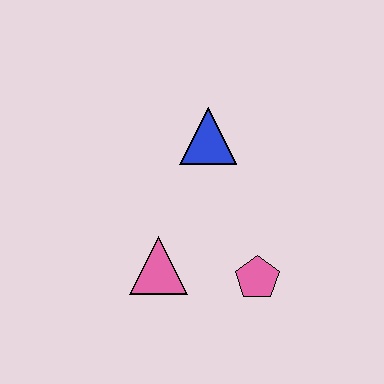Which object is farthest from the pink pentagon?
The blue triangle is farthest from the pink pentagon.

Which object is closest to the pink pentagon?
The pink triangle is closest to the pink pentagon.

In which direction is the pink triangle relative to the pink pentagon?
The pink triangle is to the left of the pink pentagon.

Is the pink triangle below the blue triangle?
Yes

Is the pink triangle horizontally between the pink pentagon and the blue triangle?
No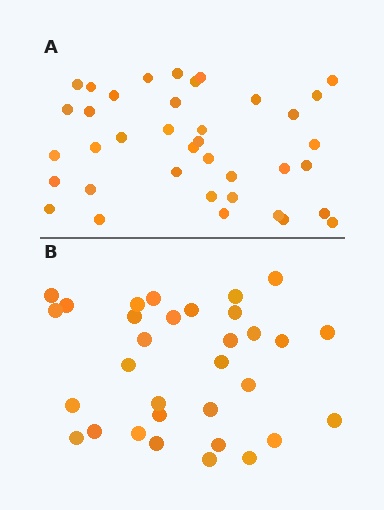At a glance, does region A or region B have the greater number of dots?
Region A (the top region) has more dots.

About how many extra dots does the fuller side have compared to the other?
Region A has about 6 more dots than region B.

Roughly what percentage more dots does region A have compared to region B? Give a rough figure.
About 20% more.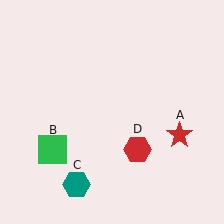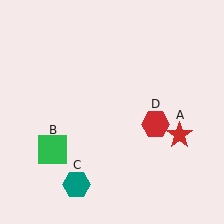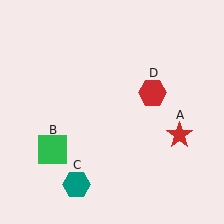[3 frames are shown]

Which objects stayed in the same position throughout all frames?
Red star (object A) and green square (object B) and teal hexagon (object C) remained stationary.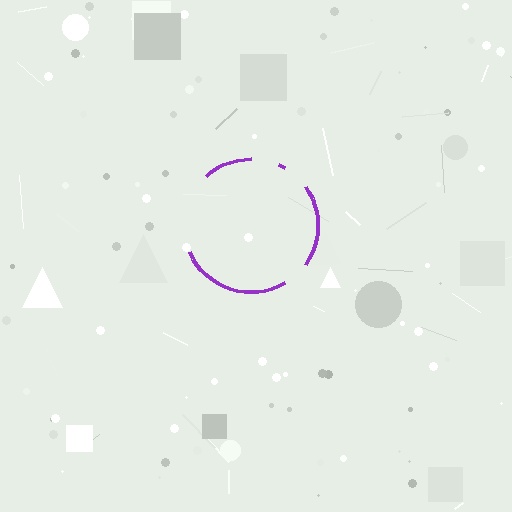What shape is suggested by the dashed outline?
The dashed outline suggests a circle.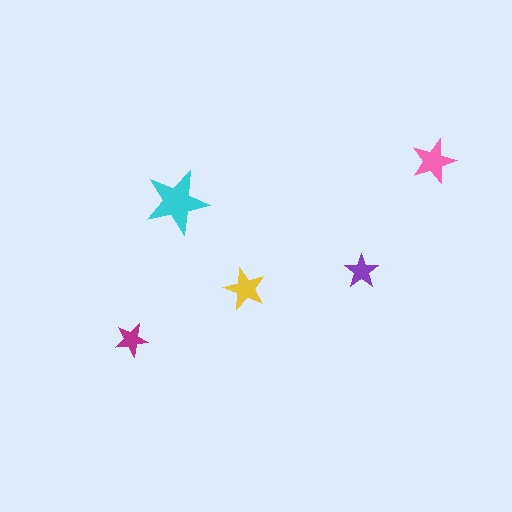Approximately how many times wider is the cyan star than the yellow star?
About 1.5 times wider.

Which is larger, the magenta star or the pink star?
The pink one.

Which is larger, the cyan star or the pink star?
The cyan one.